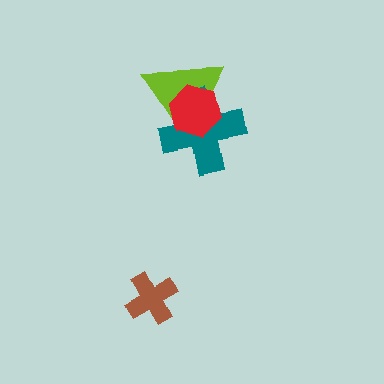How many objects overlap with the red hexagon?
2 objects overlap with the red hexagon.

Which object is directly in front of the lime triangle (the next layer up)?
The teal cross is directly in front of the lime triangle.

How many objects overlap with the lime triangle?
2 objects overlap with the lime triangle.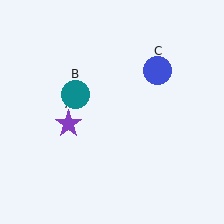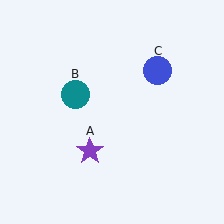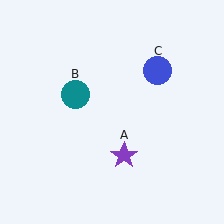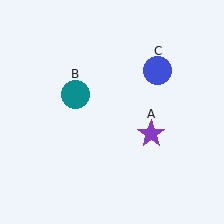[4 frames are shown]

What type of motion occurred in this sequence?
The purple star (object A) rotated counterclockwise around the center of the scene.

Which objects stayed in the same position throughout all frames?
Teal circle (object B) and blue circle (object C) remained stationary.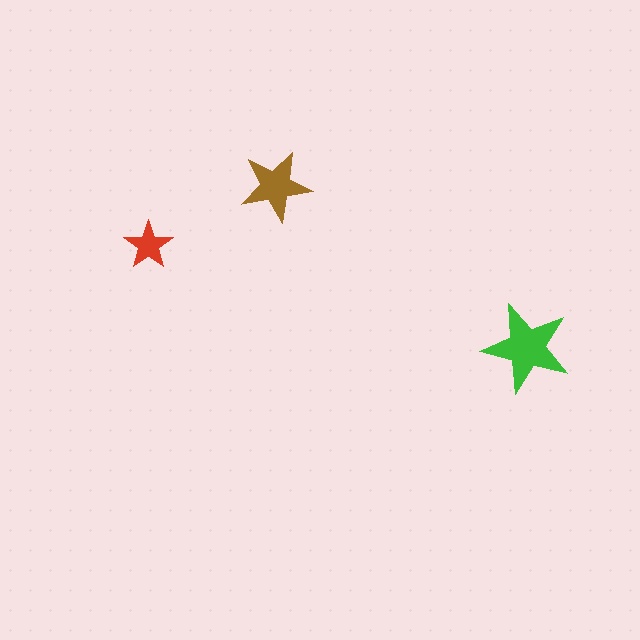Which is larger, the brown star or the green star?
The green one.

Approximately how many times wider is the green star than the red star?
About 2 times wider.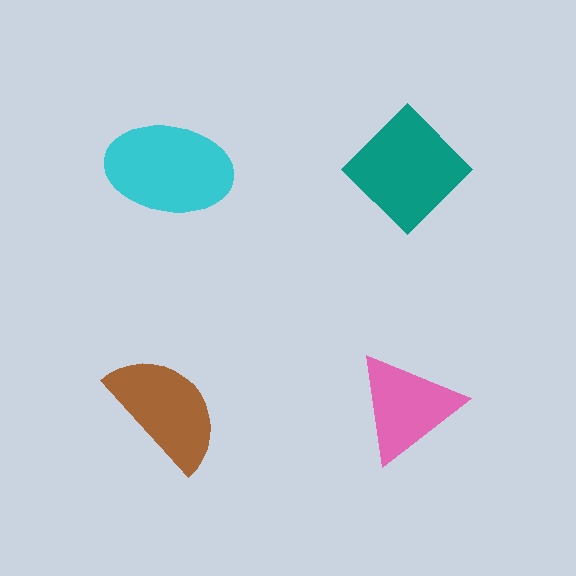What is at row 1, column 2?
A teal diamond.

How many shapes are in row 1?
2 shapes.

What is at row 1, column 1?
A cyan ellipse.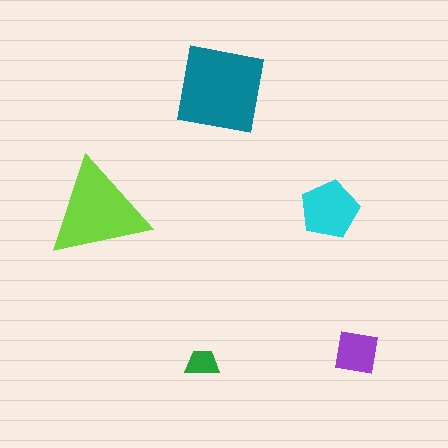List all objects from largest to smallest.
The teal square, the lime triangle, the cyan pentagon, the purple square, the green trapezoid.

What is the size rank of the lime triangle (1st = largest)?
2nd.